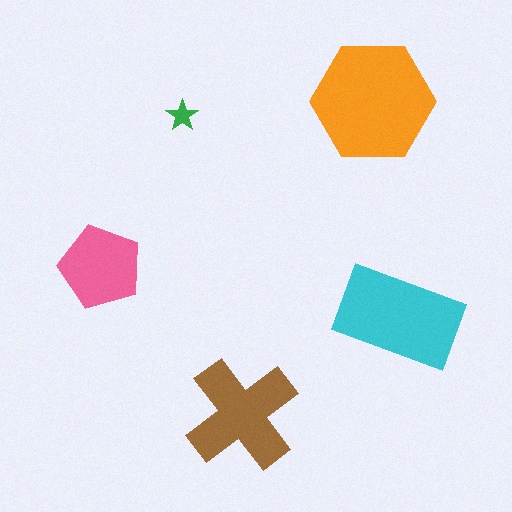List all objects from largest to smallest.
The orange hexagon, the cyan rectangle, the brown cross, the pink pentagon, the green star.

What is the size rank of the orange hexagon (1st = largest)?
1st.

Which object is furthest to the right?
The cyan rectangle is rightmost.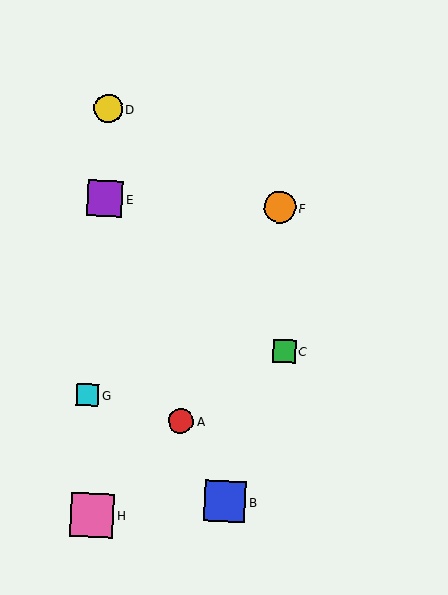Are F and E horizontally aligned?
Yes, both are at y≈207.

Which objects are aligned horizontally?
Objects E, F are aligned horizontally.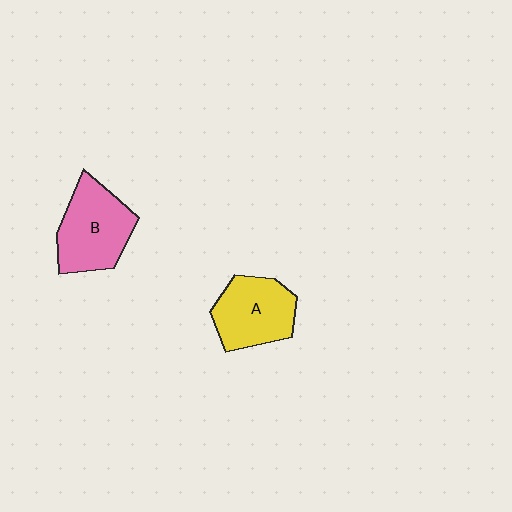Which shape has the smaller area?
Shape A (yellow).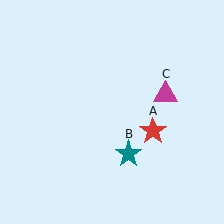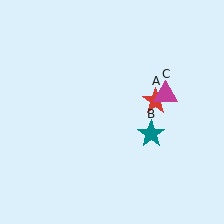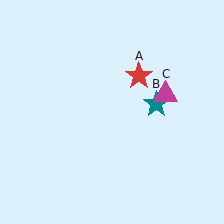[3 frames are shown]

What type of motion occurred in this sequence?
The red star (object A), teal star (object B) rotated counterclockwise around the center of the scene.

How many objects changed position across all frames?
2 objects changed position: red star (object A), teal star (object B).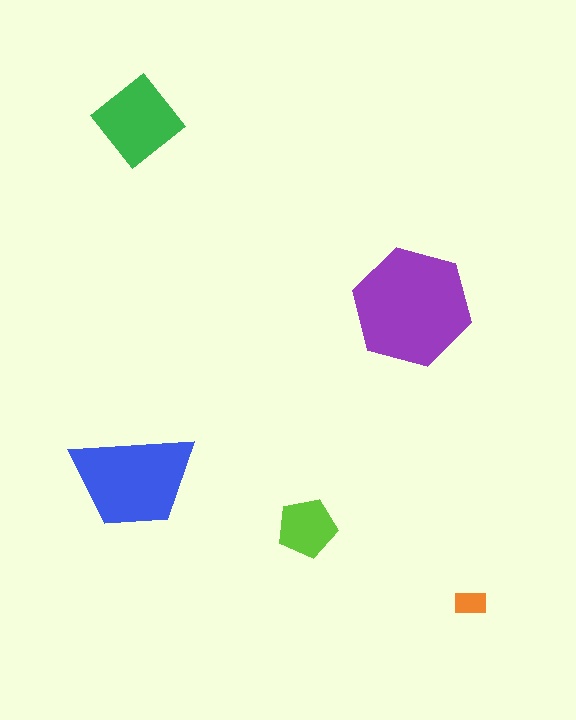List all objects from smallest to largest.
The orange rectangle, the lime pentagon, the green diamond, the blue trapezoid, the purple hexagon.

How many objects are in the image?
There are 5 objects in the image.